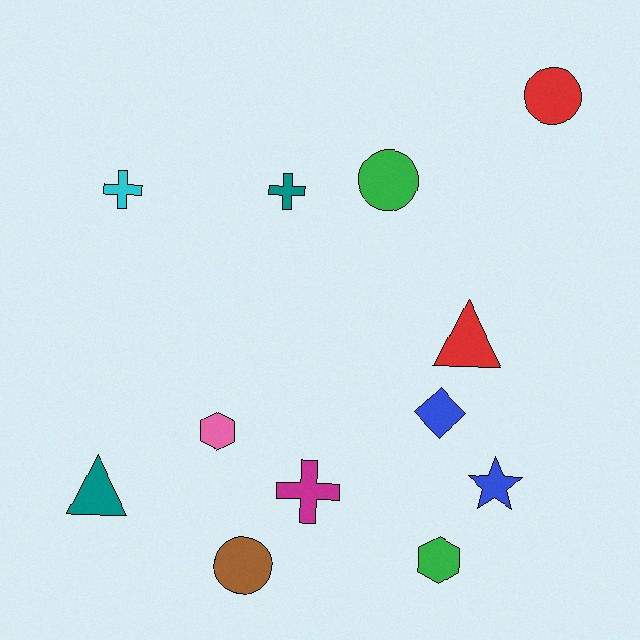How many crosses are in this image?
There are 3 crosses.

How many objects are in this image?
There are 12 objects.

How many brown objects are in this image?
There is 1 brown object.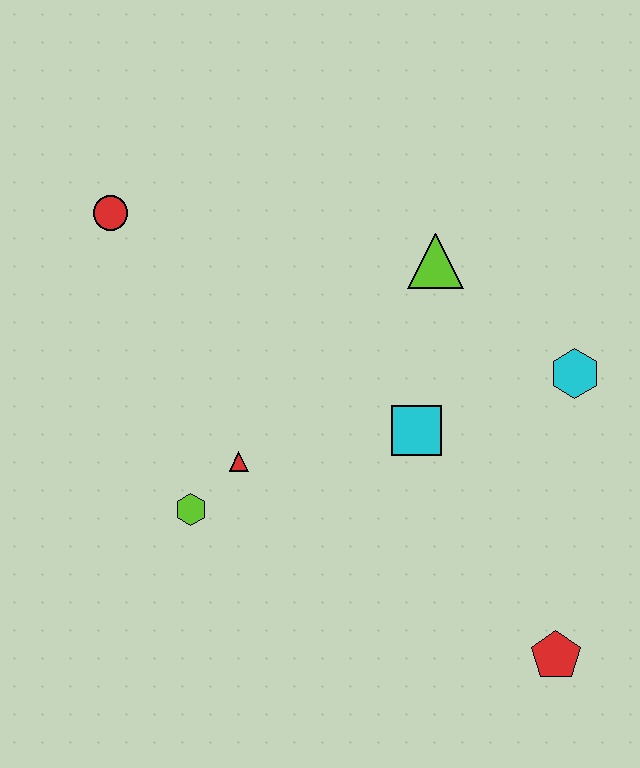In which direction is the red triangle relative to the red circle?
The red triangle is below the red circle.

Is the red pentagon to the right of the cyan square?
Yes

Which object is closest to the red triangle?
The lime hexagon is closest to the red triangle.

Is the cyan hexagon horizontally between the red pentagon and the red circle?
No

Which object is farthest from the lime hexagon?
The cyan hexagon is farthest from the lime hexagon.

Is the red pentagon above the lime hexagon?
No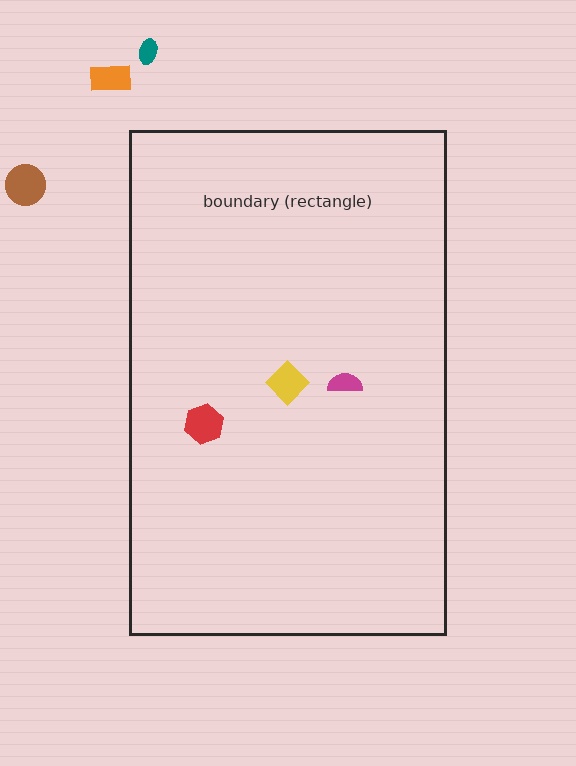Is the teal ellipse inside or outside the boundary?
Outside.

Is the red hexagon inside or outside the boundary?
Inside.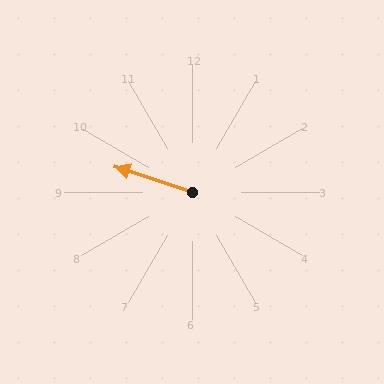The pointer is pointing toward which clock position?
Roughly 10 o'clock.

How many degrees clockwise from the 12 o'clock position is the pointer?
Approximately 288 degrees.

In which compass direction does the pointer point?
West.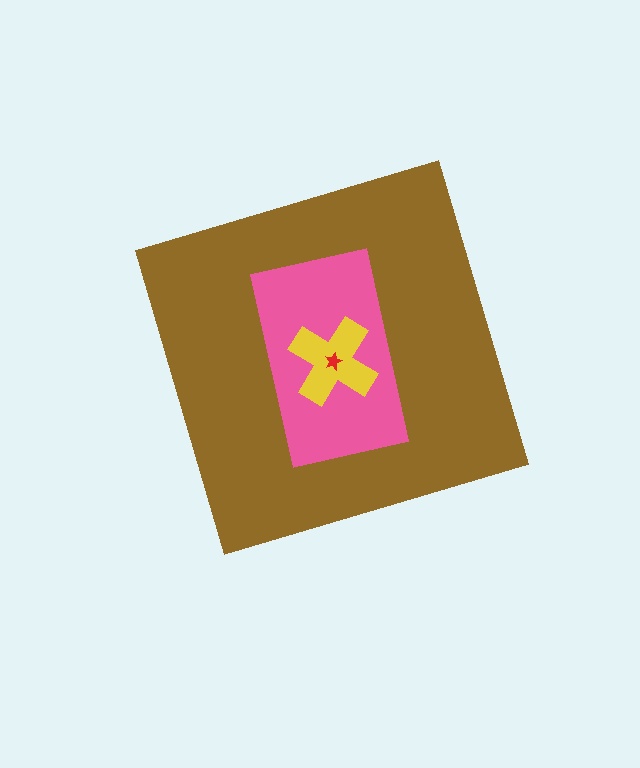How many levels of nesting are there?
4.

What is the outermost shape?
The brown diamond.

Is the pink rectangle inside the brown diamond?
Yes.